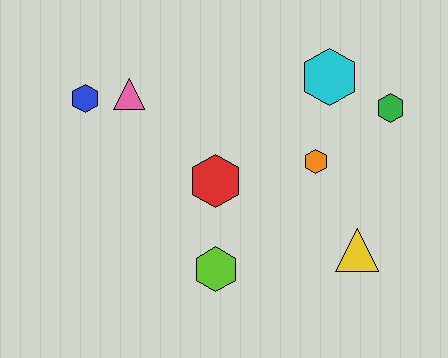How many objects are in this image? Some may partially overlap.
There are 8 objects.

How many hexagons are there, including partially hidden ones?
There are 6 hexagons.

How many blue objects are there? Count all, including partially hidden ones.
There is 1 blue object.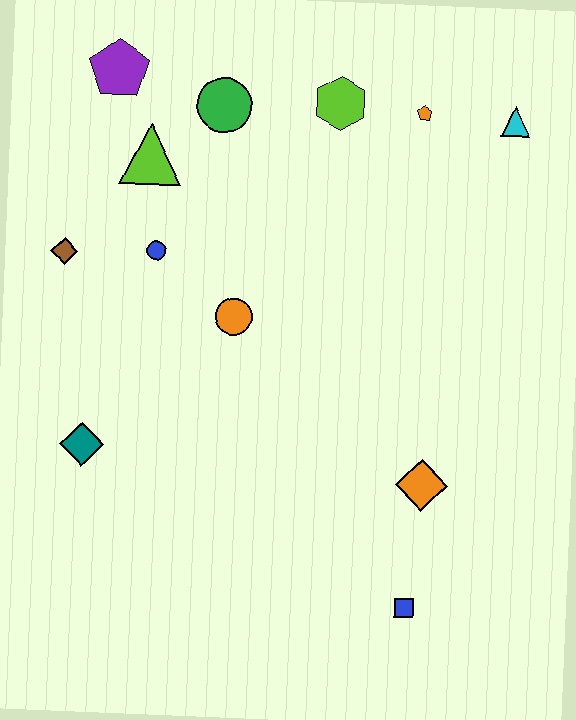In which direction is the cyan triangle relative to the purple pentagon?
The cyan triangle is to the right of the purple pentagon.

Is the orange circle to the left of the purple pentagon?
No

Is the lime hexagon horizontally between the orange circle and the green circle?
No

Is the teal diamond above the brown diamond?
No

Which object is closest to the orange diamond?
The blue square is closest to the orange diamond.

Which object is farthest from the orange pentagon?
The blue square is farthest from the orange pentagon.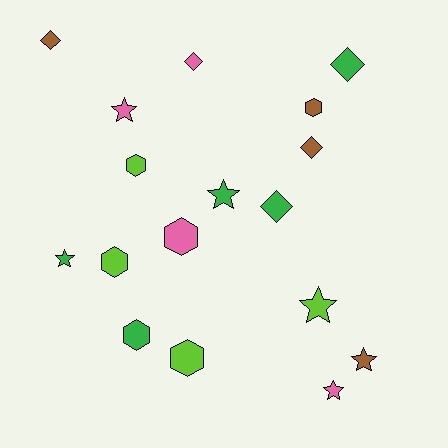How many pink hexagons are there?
There is 1 pink hexagon.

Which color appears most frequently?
Green, with 5 objects.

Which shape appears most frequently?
Star, with 6 objects.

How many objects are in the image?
There are 17 objects.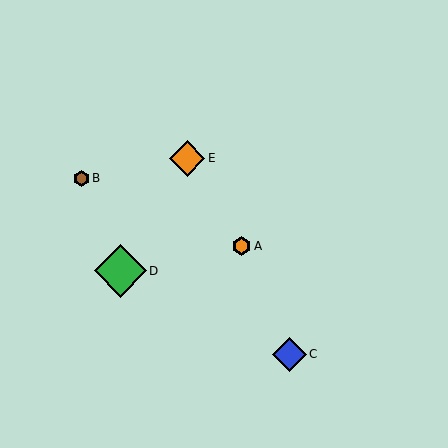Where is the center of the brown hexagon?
The center of the brown hexagon is at (81, 178).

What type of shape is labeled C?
Shape C is a blue diamond.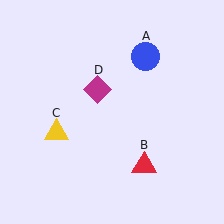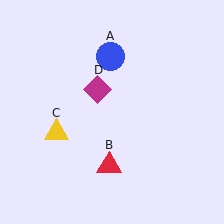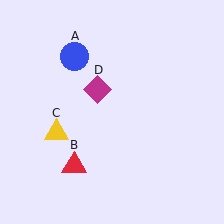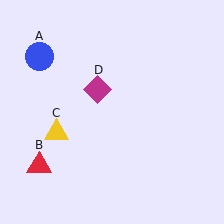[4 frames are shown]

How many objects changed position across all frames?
2 objects changed position: blue circle (object A), red triangle (object B).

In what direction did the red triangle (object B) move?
The red triangle (object B) moved left.